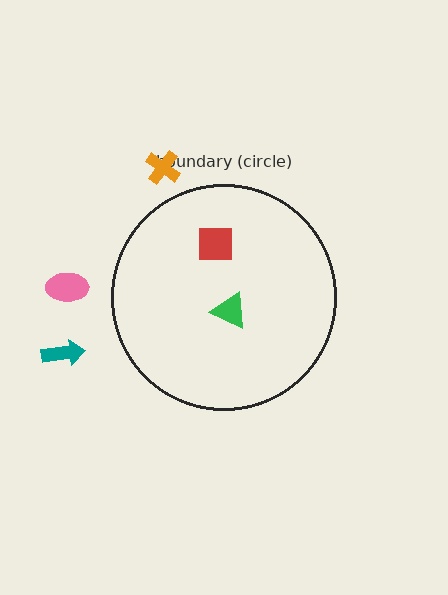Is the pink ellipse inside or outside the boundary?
Outside.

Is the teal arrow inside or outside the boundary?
Outside.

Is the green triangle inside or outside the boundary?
Inside.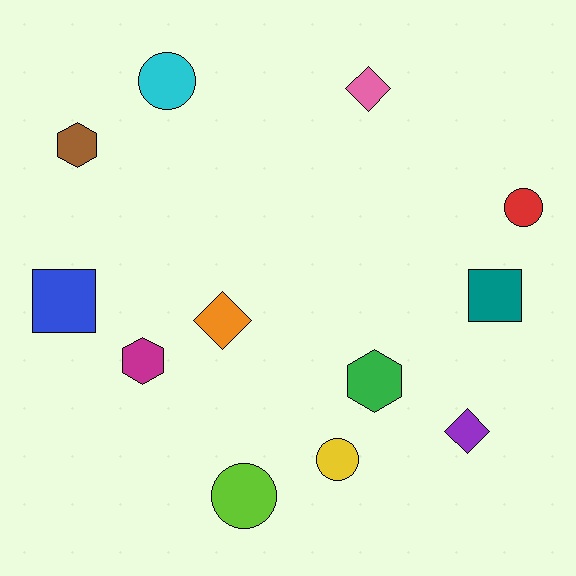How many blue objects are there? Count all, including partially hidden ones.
There is 1 blue object.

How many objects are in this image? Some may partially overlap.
There are 12 objects.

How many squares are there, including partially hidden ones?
There are 2 squares.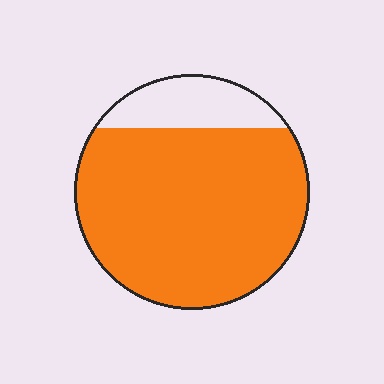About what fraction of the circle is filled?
About five sixths (5/6).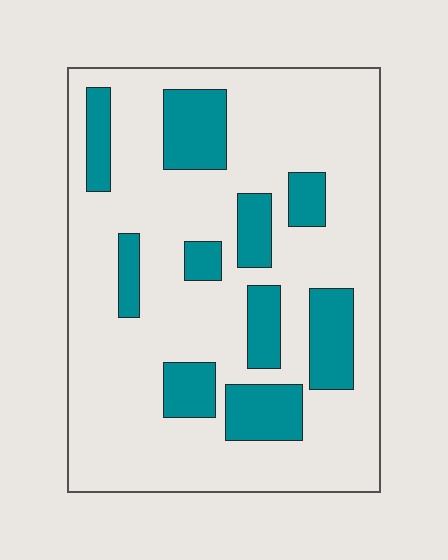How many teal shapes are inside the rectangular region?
10.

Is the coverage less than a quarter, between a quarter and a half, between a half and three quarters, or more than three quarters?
Less than a quarter.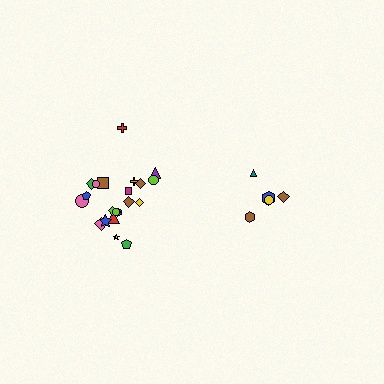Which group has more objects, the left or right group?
The left group.